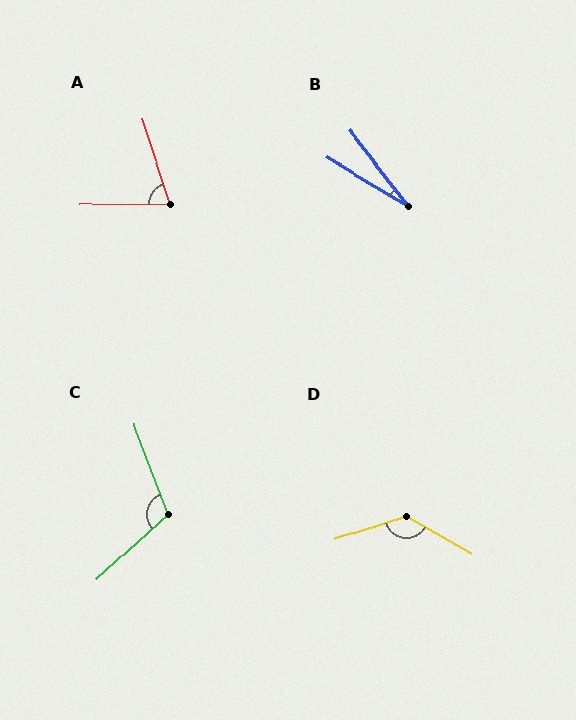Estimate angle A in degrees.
Approximately 72 degrees.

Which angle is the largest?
D, at approximately 132 degrees.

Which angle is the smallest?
B, at approximately 21 degrees.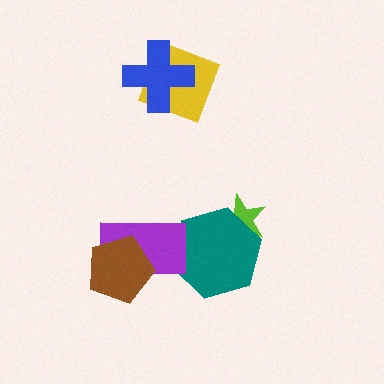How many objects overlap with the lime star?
1 object overlaps with the lime star.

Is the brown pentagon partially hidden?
No, no other shape covers it.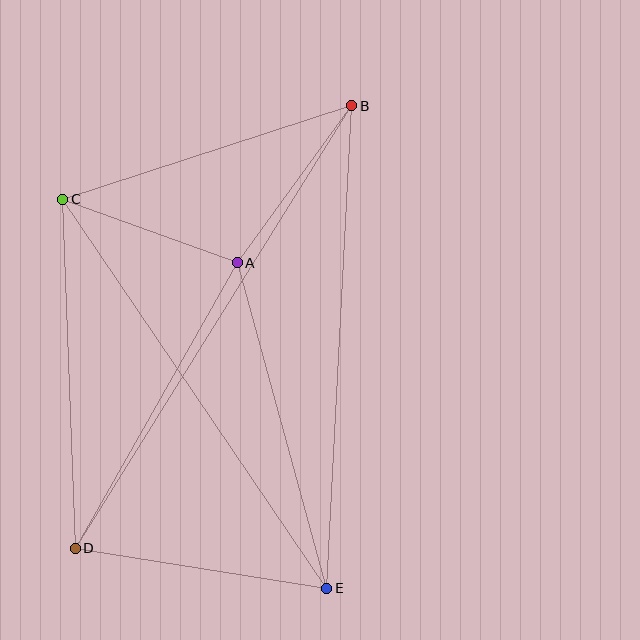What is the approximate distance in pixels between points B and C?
The distance between B and C is approximately 304 pixels.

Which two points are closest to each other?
Points A and C are closest to each other.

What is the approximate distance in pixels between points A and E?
The distance between A and E is approximately 338 pixels.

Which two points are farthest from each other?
Points B and D are farthest from each other.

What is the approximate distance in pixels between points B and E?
The distance between B and E is approximately 483 pixels.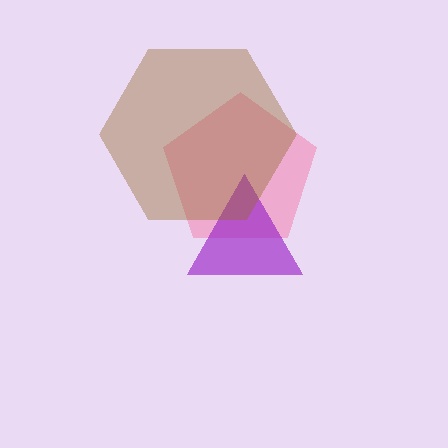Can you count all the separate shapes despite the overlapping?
Yes, there are 3 separate shapes.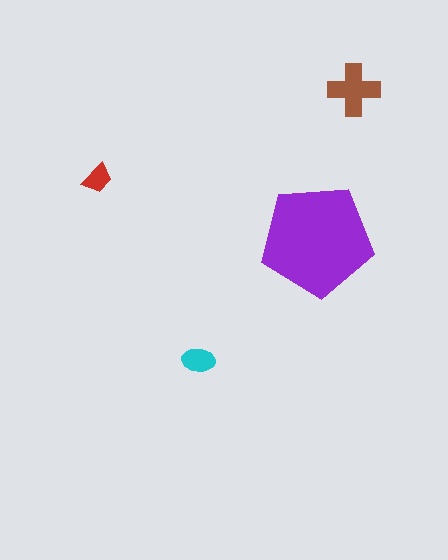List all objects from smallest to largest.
The red trapezoid, the cyan ellipse, the brown cross, the purple pentagon.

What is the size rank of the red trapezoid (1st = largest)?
4th.